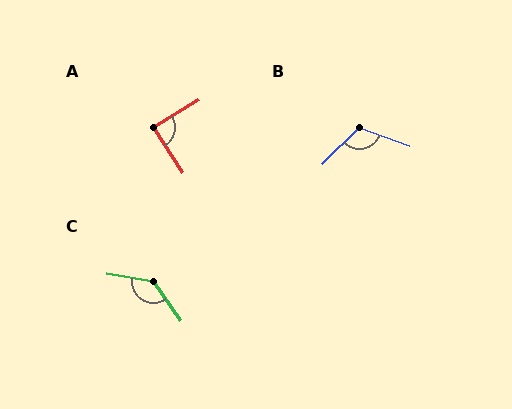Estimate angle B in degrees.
Approximately 115 degrees.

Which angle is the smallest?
A, at approximately 88 degrees.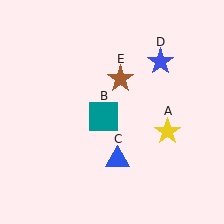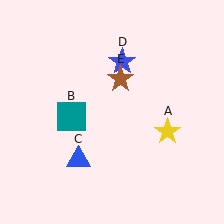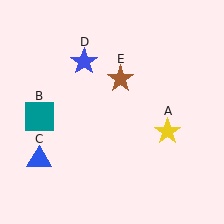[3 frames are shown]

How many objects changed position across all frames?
3 objects changed position: teal square (object B), blue triangle (object C), blue star (object D).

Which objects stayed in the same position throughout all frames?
Yellow star (object A) and brown star (object E) remained stationary.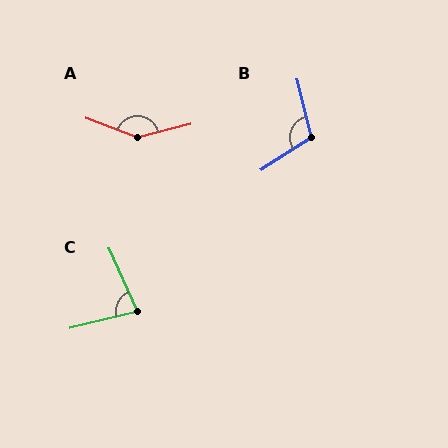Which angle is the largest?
A, at approximately 145 degrees.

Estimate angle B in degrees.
Approximately 109 degrees.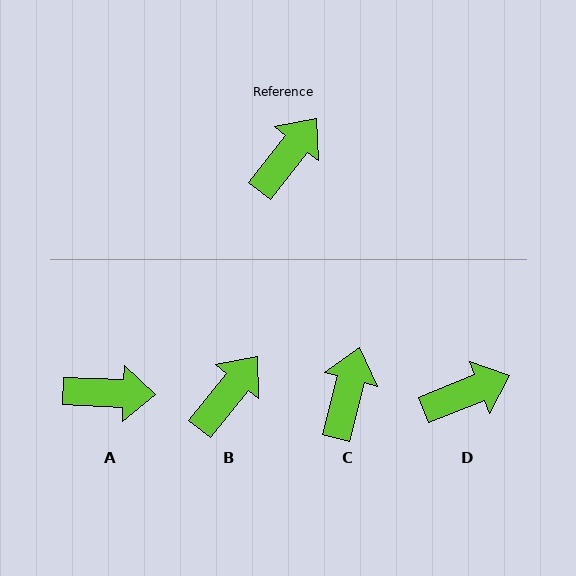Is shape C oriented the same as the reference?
No, it is off by about 23 degrees.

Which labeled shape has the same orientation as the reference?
B.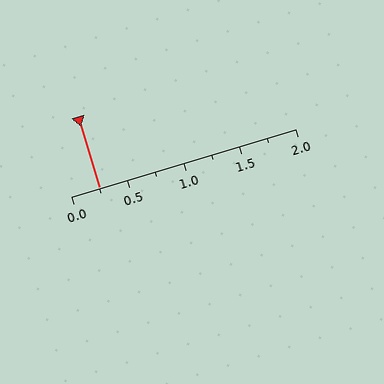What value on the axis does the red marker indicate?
The marker indicates approximately 0.25.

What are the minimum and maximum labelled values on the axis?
The axis runs from 0.0 to 2.0.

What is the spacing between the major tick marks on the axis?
The major ticks are spaced 0.5 apart.